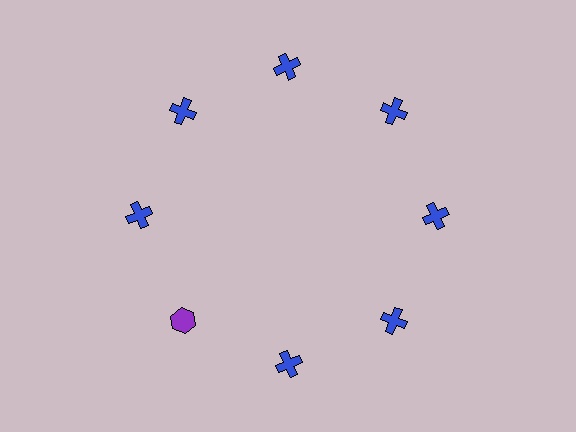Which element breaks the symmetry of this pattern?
The purple hexagon at roughly the 8 o'clock position breaks the symmetry. All other shapes are blue crosses.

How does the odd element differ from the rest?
It differs in both color (purple instead of blue) and shape (hexagon instead of cross).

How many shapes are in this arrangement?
There are 8 shapes arranged in a ring pattern.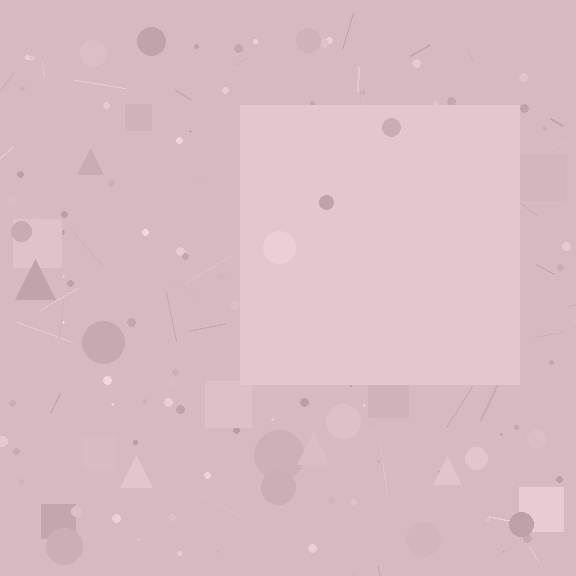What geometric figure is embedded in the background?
A square is embedded in the background.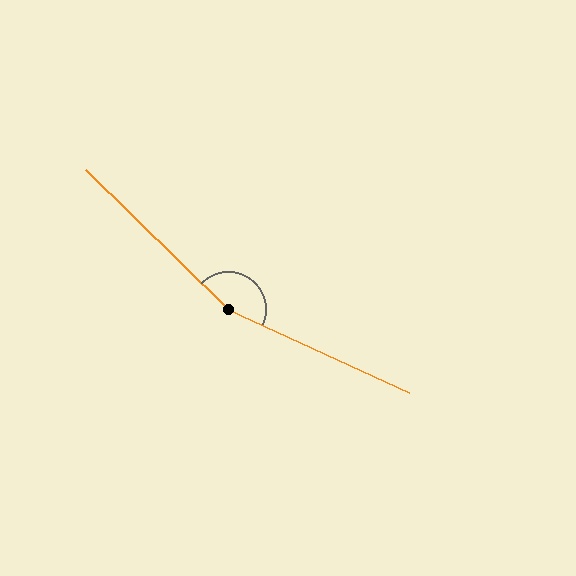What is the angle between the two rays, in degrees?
Approximately 161 degrees.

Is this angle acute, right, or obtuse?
It is obtuse.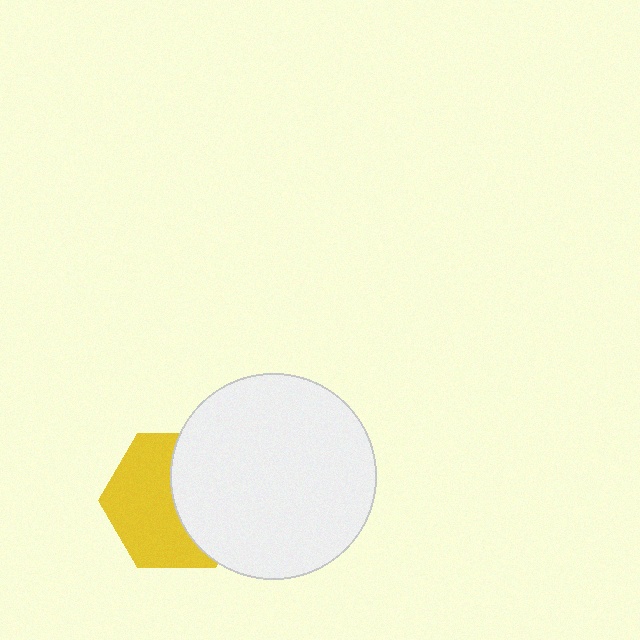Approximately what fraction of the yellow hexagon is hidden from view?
Roughly 46% of the yellow hexagon is hidden behind the white circle.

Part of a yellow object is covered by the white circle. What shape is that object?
It is a hexagon.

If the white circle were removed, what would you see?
You would see the complete yellow hexagon.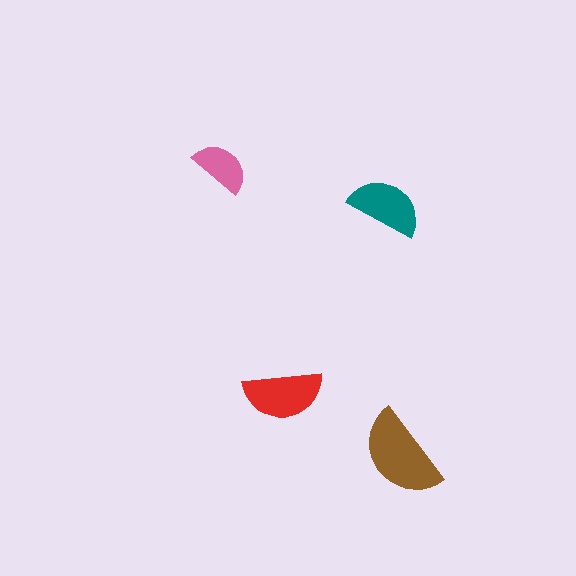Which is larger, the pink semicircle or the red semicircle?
The red one.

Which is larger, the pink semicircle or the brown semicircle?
The brown one.